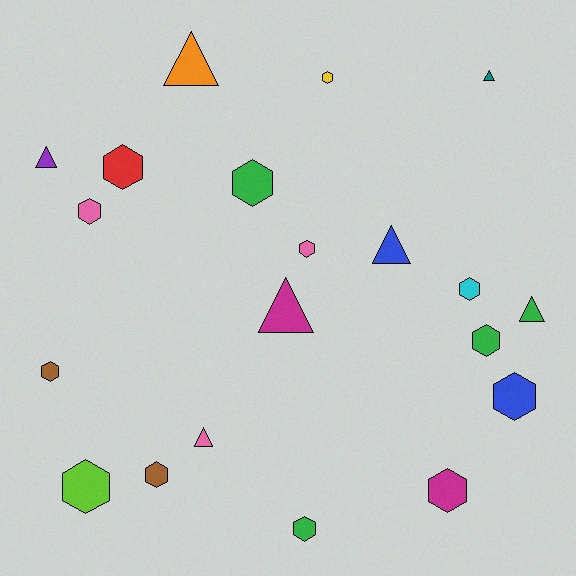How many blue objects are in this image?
There are 2 blue objects.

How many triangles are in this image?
There are 7 triangles.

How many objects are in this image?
There are 20 objects.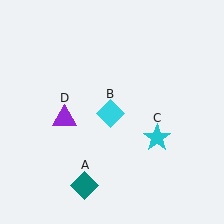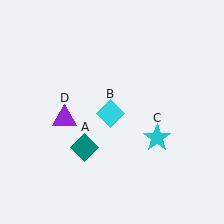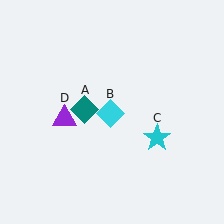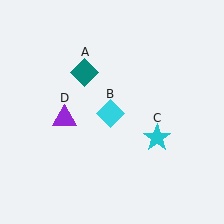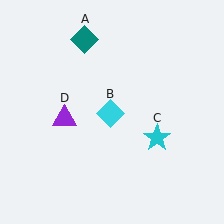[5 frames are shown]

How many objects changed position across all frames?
1 object changed position: teal diamond (object A).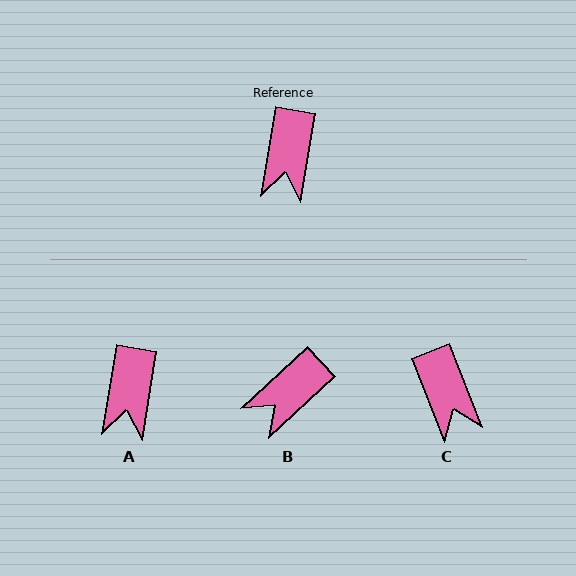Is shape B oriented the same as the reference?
No, it is off by about 38 degrees.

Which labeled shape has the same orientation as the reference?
A.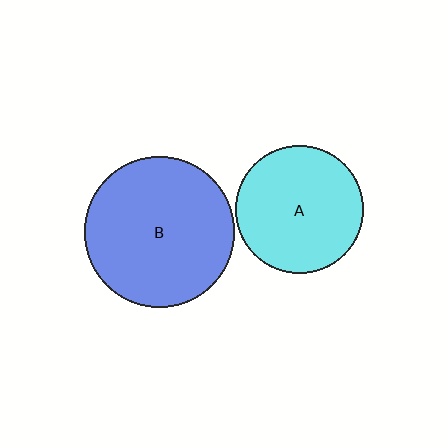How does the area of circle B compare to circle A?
Approximately 1.4 times.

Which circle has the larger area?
Circle B (blue).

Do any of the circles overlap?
No, none of the circles overlap.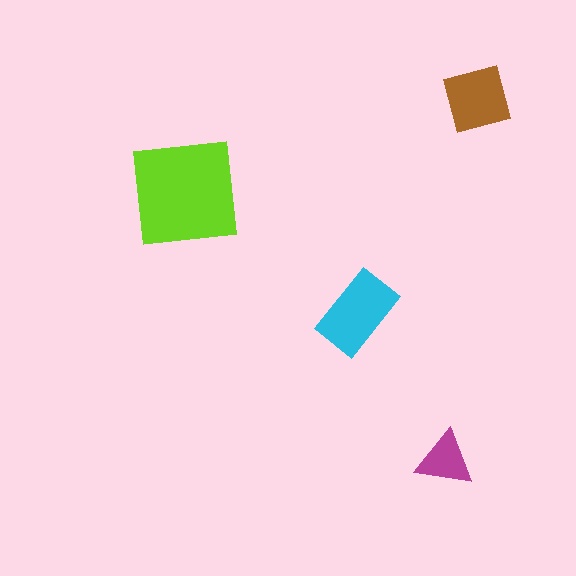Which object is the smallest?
The magenta triangle.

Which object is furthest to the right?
The brown square is rightmost.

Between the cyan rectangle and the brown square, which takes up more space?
The cyan rectangle.